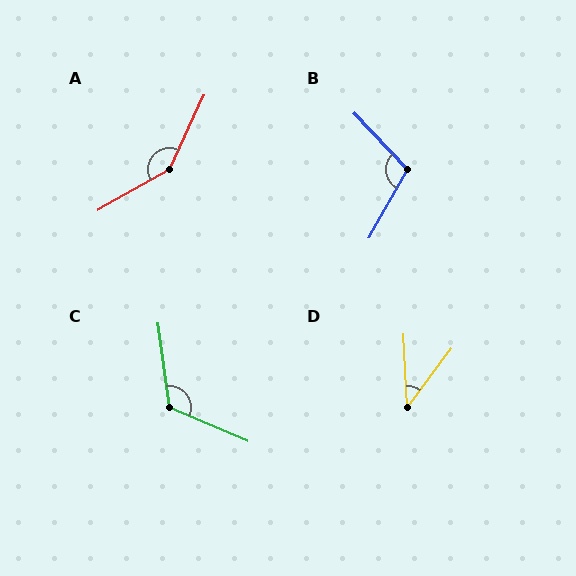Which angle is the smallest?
D, at approximately 40 degrees.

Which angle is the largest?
A, at approximately 144 degrees.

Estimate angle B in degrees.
Approximately 107 degrees.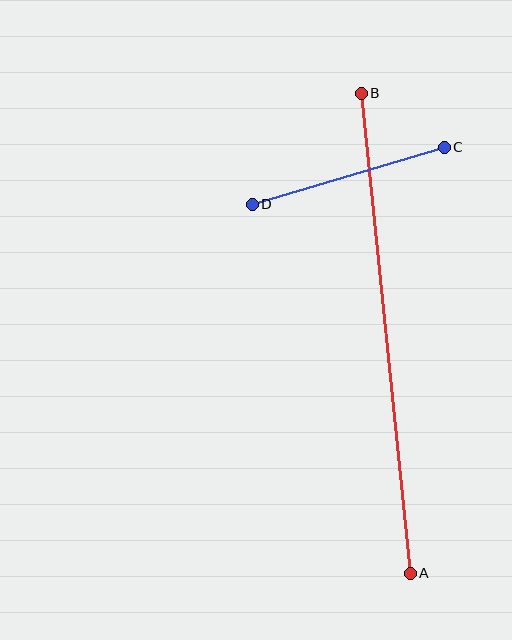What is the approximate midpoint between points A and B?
The midpoint is at approximately (386, 333) pixels.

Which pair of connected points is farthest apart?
Points A and B are farthest apart.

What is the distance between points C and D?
The distance is approximately 200 pixels.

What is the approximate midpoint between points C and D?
The midpoint is at approximately (348, 176) pixels.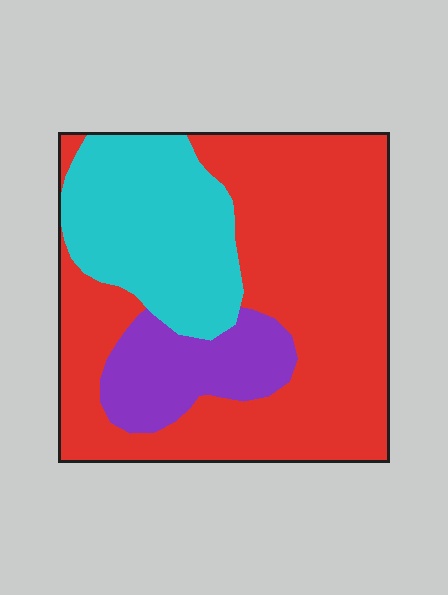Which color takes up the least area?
Purple, at roughly 15%.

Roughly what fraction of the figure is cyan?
Cyan takes up about one quarter (1/4) of the figure.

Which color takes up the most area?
Red, at roughly 60%.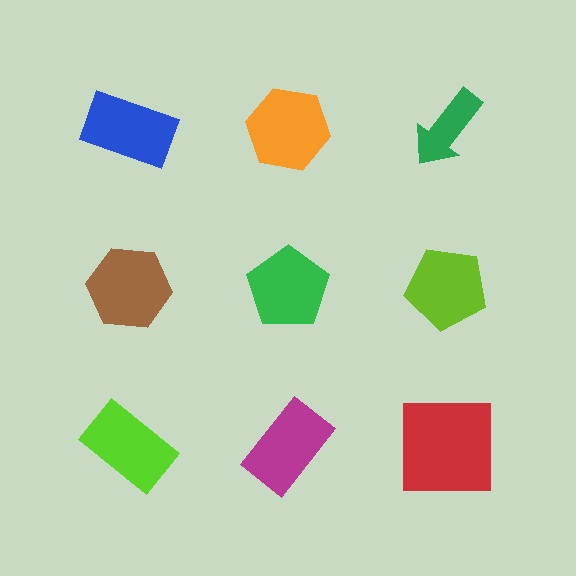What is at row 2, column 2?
A green pentagon.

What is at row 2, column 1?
A brown hexagon.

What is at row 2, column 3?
A lime pentagon.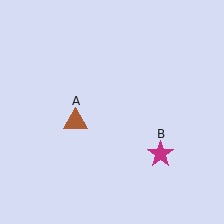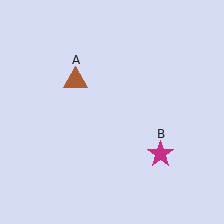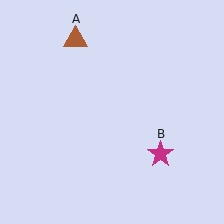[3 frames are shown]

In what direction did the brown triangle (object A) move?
The brown triangle (object A) moved up.